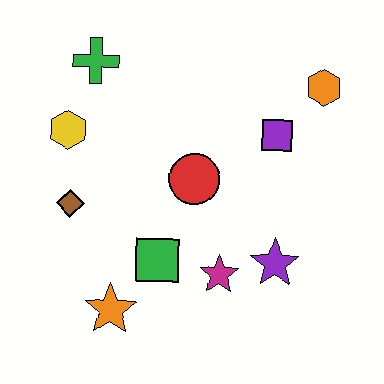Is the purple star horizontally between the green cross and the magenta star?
No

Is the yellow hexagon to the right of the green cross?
No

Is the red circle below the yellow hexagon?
Yes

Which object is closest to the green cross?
The yellow hexagon is closest to the green cross.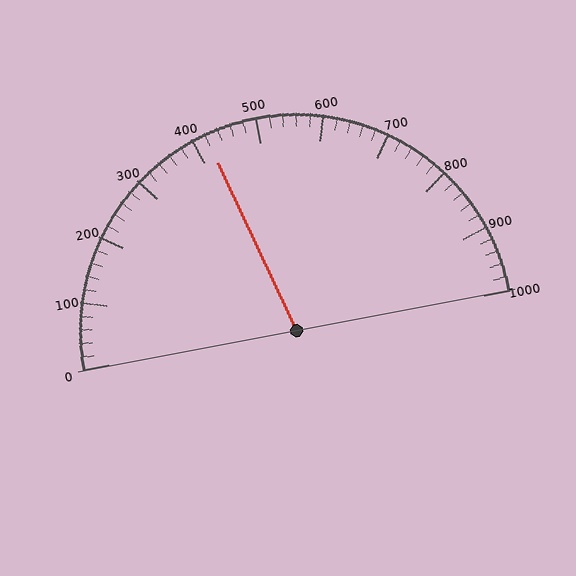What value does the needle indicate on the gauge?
The needle indicates approximately 420.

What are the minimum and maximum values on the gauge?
The gauge ranges from 0 to 1000.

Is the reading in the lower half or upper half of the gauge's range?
The reading is in the lower half of the range (0 to 1000).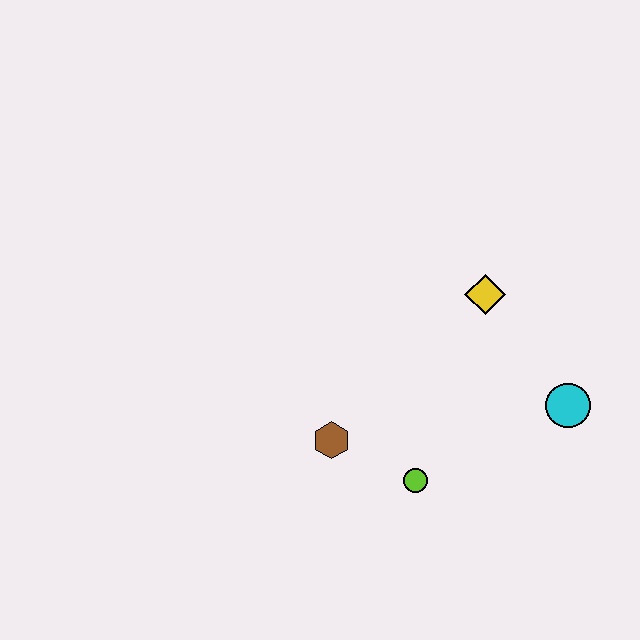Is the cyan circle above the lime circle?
Yes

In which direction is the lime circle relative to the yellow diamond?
The lime circle is below the yellow diamond.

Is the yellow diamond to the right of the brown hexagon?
Yes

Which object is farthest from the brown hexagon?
The cyan circle is farthest from the brown hexagon.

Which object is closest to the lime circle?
The brown hexagon is closest to the lime circle.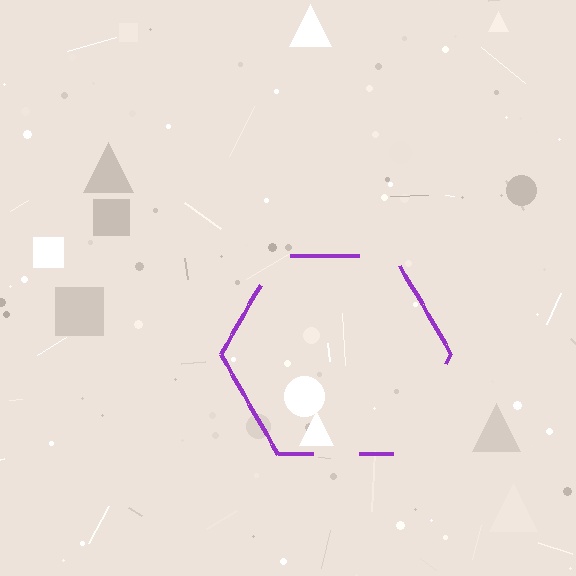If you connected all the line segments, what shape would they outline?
They would outline a hexagon.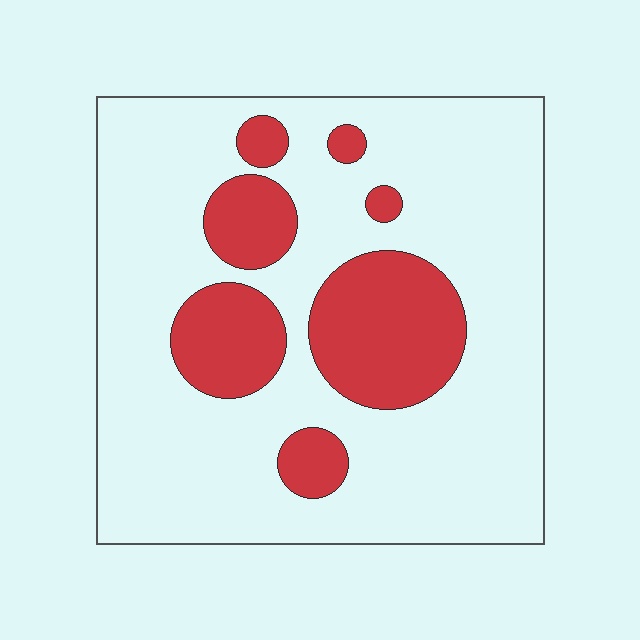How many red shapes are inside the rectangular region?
7.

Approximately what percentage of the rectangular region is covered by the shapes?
Approximately 25%.